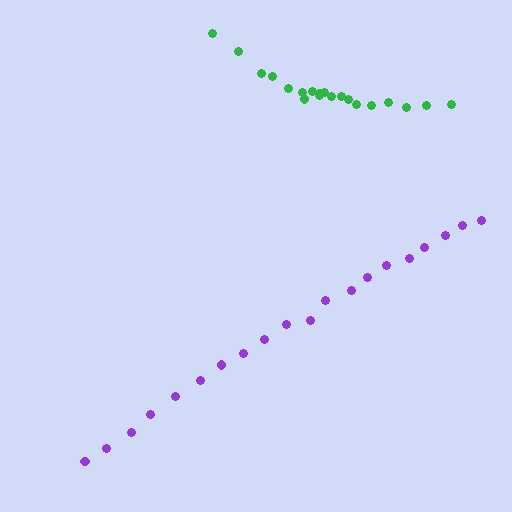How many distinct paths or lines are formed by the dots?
There are 2 distinct paths.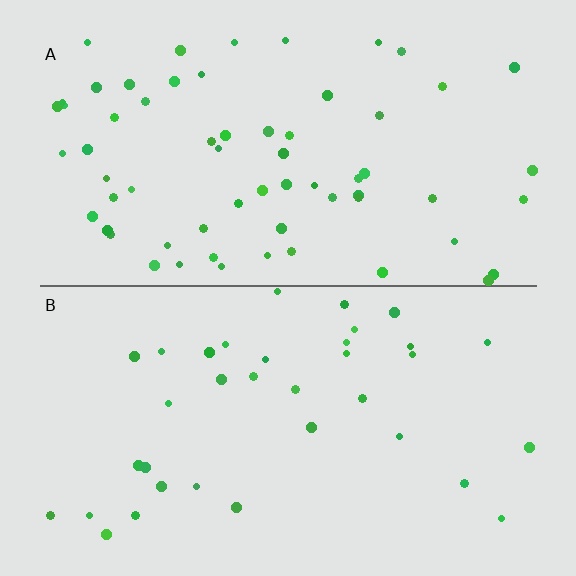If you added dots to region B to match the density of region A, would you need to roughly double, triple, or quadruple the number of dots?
Approximately double.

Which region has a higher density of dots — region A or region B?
A (the top).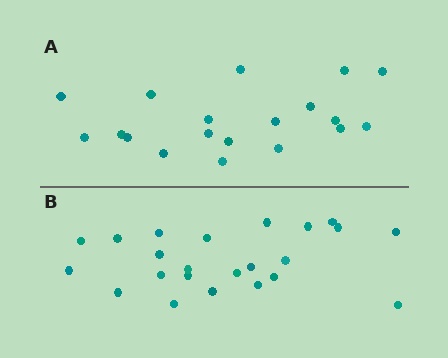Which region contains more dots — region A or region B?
Region B (the bottom region) has more dots.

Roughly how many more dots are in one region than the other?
Region B has about 4 more dots than region A.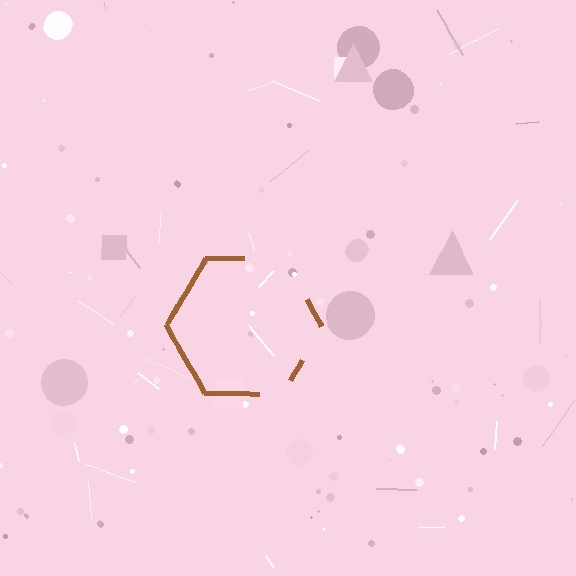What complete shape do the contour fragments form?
The contour fragments form a hexagon.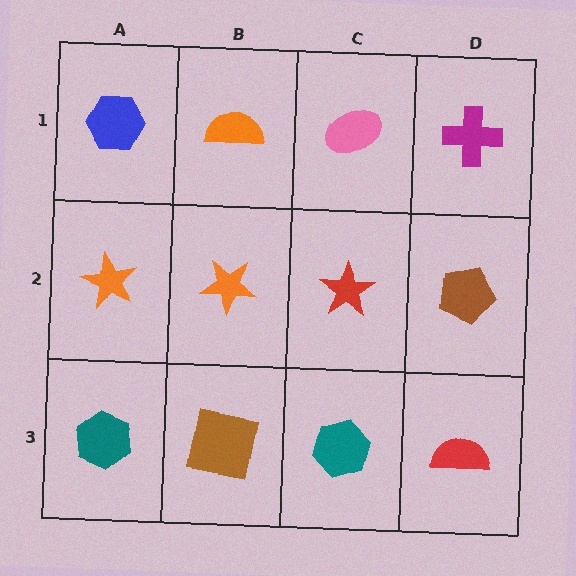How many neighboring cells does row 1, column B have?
3.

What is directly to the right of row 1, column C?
A magenta cross.